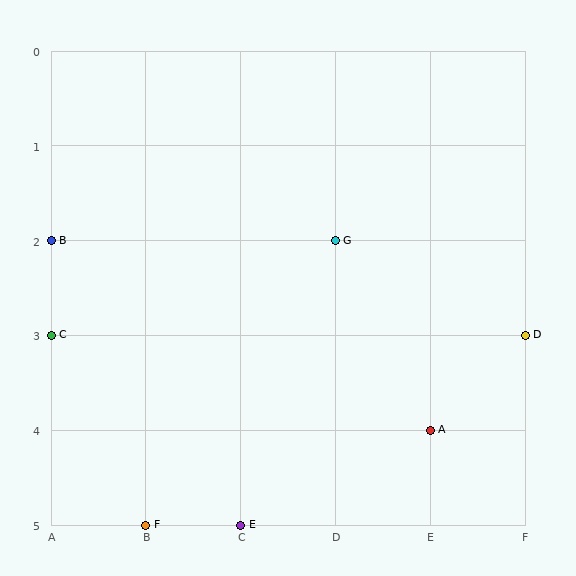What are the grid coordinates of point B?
Point B is at grid coordinates (A, 2).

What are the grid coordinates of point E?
Point E is at grid coordinates (C, 5).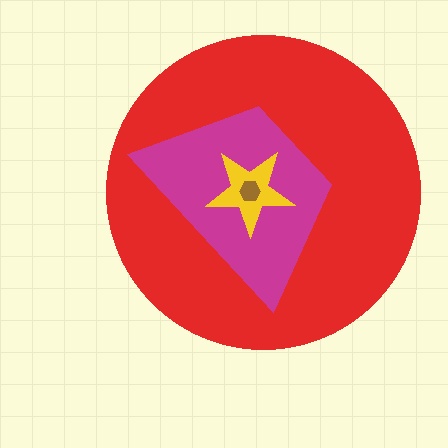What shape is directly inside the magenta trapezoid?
The yellow star.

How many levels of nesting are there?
4.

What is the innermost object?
The brown hexagon.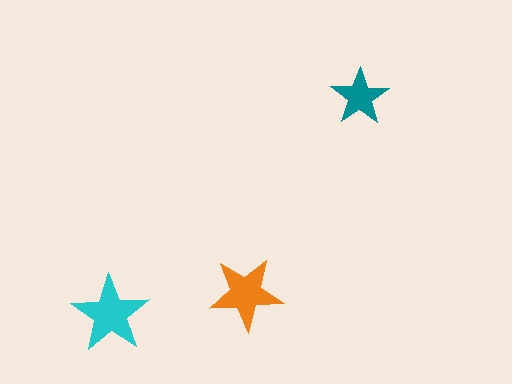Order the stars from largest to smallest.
the cyan one, the orange one, the teal one.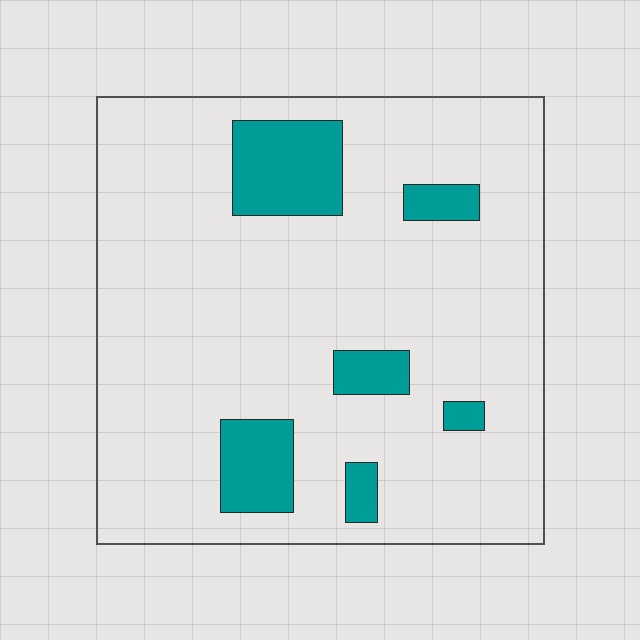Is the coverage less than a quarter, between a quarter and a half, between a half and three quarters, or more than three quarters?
Less than a quarter.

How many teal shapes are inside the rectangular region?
6.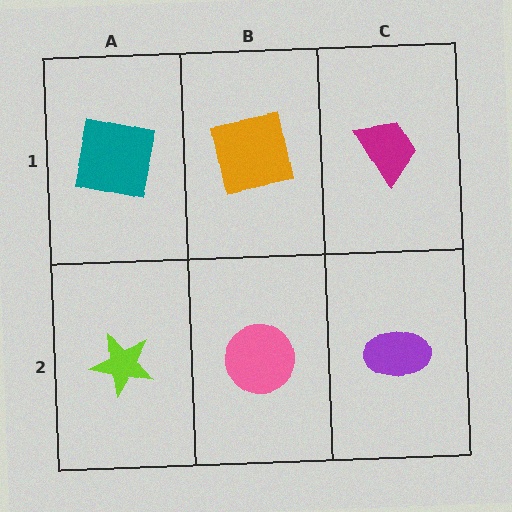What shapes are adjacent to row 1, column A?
A lime star (row 2, column A), an orange square (row 1, column B).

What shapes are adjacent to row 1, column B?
A pink circle (row 2, column B), a teal square (row 1, column A), a magenta trapezoid (row 1, column C).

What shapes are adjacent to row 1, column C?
A purple ellipse (row 2, column C), an orange square (row 1, column B).